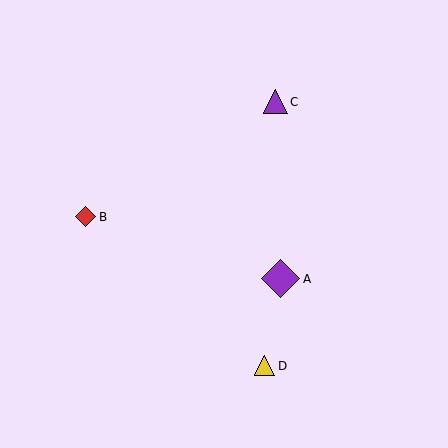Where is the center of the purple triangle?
The center of the purple triangle is at (275, 102).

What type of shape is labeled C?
Shape C is a purple triangle.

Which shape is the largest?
The purple diamond (labeled A) is the largest.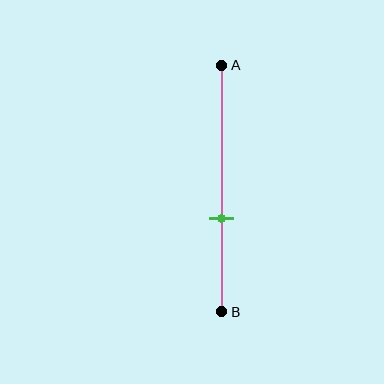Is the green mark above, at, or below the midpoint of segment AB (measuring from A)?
The green mark is below the midpoint of segment AB.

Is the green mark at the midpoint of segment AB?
No, the mark is at about 60% from A, not at the 50% midpoint.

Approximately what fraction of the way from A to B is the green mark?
The green mark is approximately 60% of the way from A to B.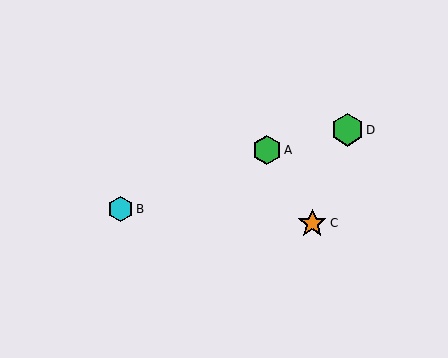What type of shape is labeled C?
Shape C is an orange star.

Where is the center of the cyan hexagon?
The center of the cyan hexagon is at (120, 209).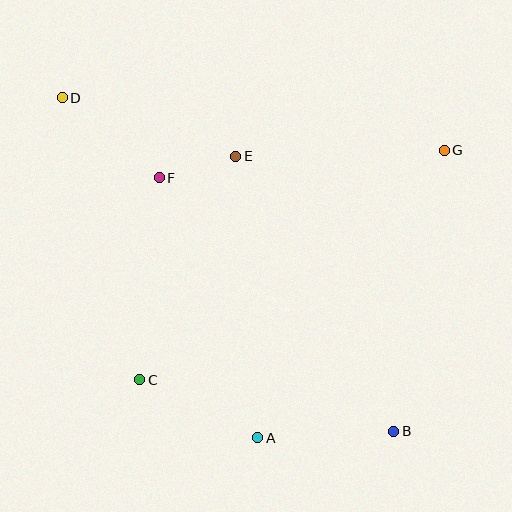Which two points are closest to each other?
Points E and F are closest to each other.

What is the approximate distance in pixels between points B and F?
The distance between B and F is approximately 345 pixels.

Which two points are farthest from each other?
Points B and D are farthest from each other.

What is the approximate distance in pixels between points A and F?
The distance between A and F is approximately 278 pixels.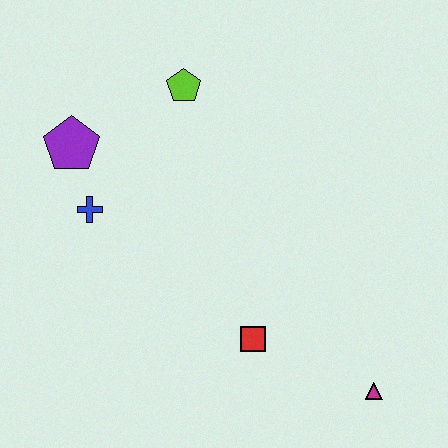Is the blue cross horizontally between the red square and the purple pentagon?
Yes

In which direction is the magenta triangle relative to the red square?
The magenta triangle is to the right of the red square.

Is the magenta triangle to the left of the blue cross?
No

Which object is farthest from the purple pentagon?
The magenta triangle is farthest from the purple pentagon.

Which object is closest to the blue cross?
The purple pentagon is closest to the blue cross.